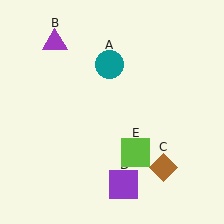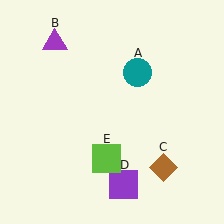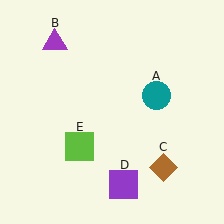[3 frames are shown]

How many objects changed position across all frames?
2 objects changed position: teal circle (object A), lime square (object E).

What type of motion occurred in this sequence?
The teal circle (object A), lime square (object E) rotated clockwise around the center of the scene.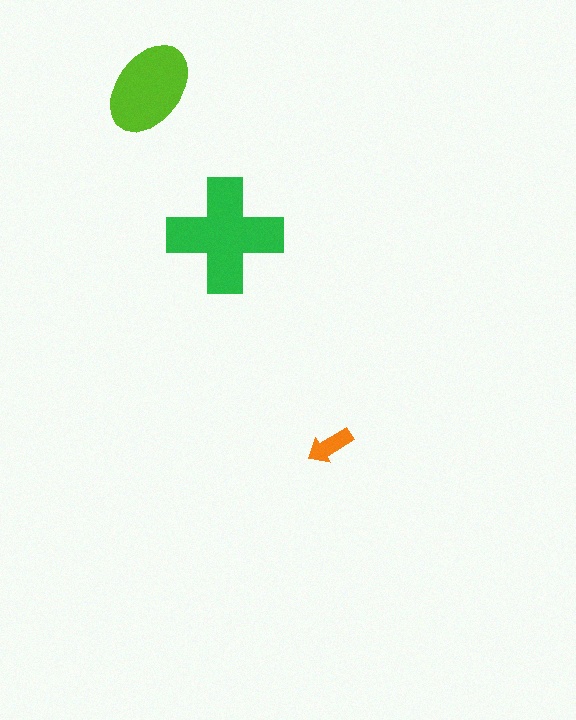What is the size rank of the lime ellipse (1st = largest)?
2nd.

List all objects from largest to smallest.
The green cross, the lime ellipse, the orange arrow.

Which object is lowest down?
The orange arrow is bottommost.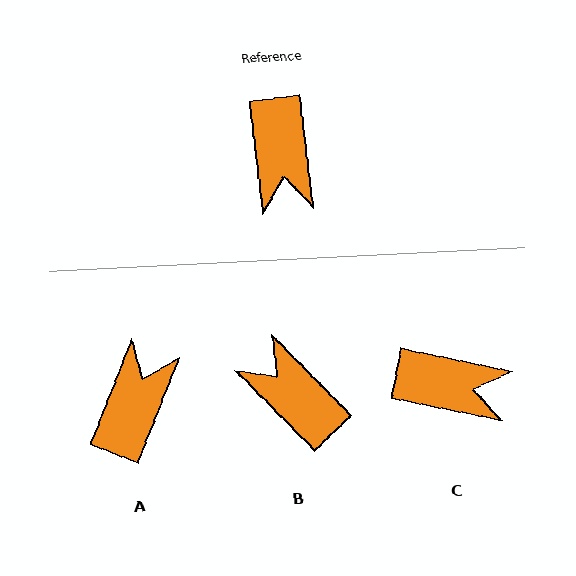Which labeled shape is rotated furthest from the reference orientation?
A, about 151 degrees away.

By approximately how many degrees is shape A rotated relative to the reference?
Approximately 151 degrees counter-clockwise.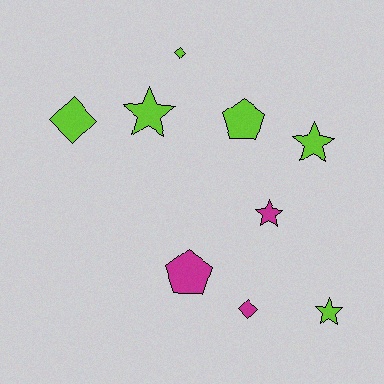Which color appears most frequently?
Lime, with 6 objects.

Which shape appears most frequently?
Star, with 4 objects.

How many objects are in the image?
There are 9 objects.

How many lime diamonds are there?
There are 2 lime diamonds.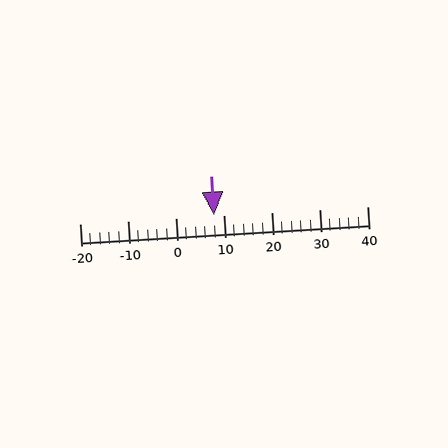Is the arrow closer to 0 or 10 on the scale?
The arrow is closer to 10.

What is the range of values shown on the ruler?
The ruler shows values from -20 to 40.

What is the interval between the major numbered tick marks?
The major tick marks are spaced 10 units apart.